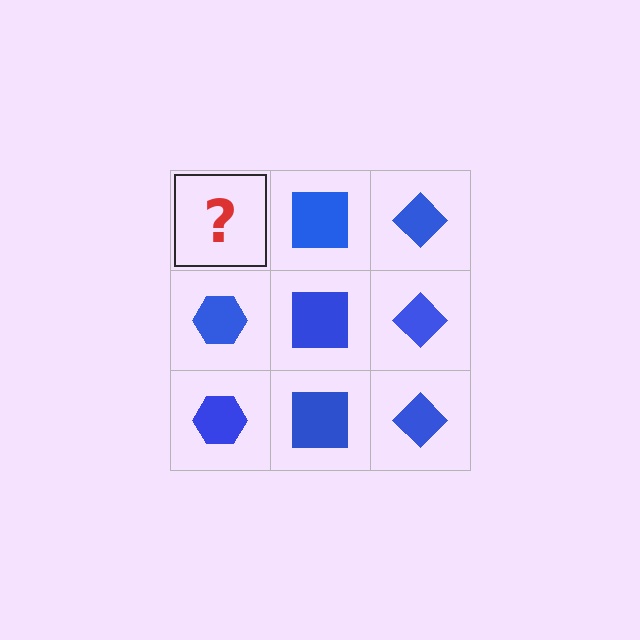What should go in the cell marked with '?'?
The missing cell should contain a blue hexagon.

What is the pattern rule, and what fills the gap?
The rule is that each column has a consistent shape. The gap should be filled with a blue hexagon.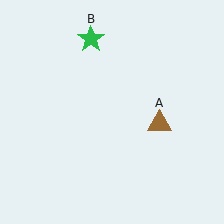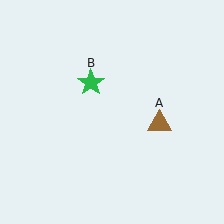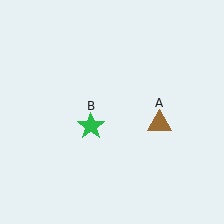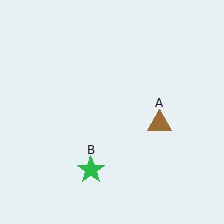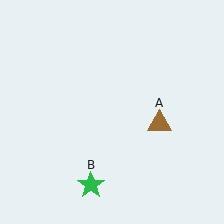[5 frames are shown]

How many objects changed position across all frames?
1 object changed position: green star (object B).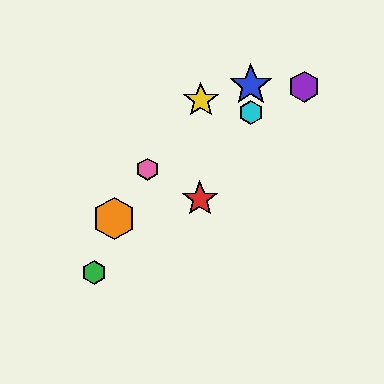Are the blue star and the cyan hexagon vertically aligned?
Yes, both are at x≈251.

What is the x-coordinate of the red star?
The red star is at x≈200.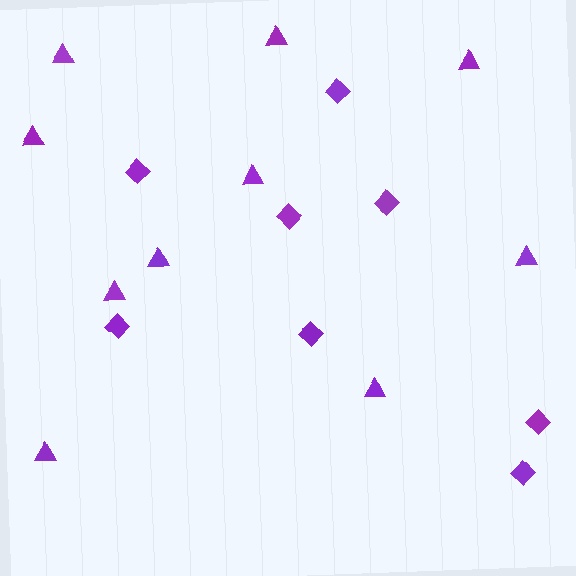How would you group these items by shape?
There are 2 groups: one group of diamonds (8) and one group of triangles (10).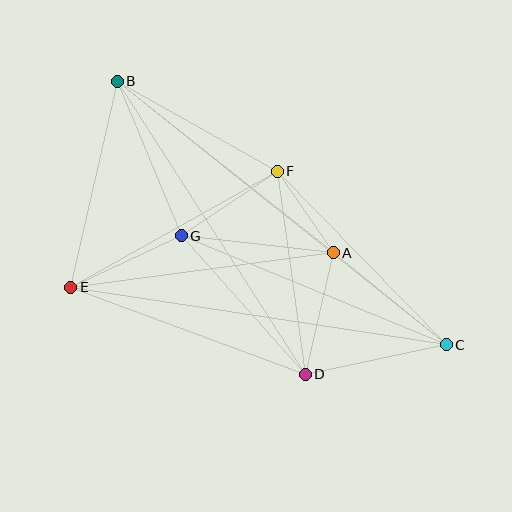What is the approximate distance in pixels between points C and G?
The distance between C and G is approximately 287 pixels.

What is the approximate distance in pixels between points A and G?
The distance between A and G is approximately 153 pixels.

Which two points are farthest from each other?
Points B and C are farthest from each other.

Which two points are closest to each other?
Points A and F are closest to each other.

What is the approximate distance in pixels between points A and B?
The distance between A and B is approximately 276 pixels.